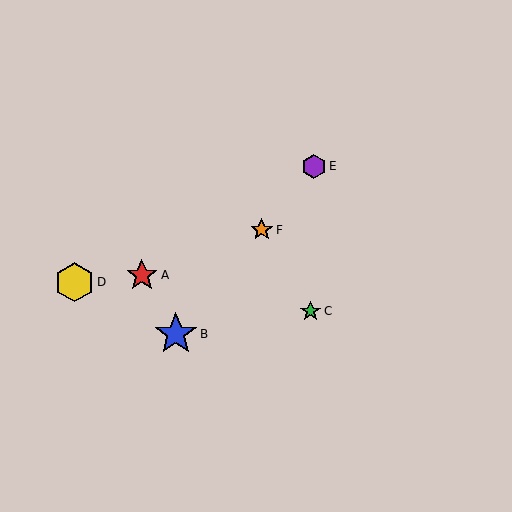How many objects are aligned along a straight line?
3 objects (B, E, F) are aligned along a straight line.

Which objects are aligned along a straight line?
Objects B, E, F are aligned along a straight line.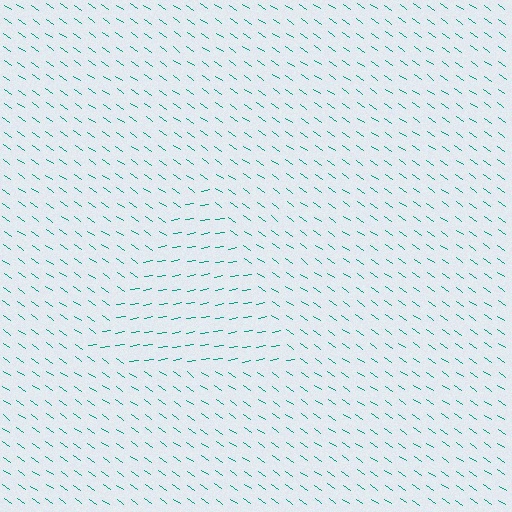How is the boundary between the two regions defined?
The boundary is defined purely by a change in line orientation (approximately 45 degrees difference). All lines are the same color and thickness.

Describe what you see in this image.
The image is filled with small teal line segments. A triangle region in the image has lines oriented differently from the surrounding lines, creating a visible texture boundary.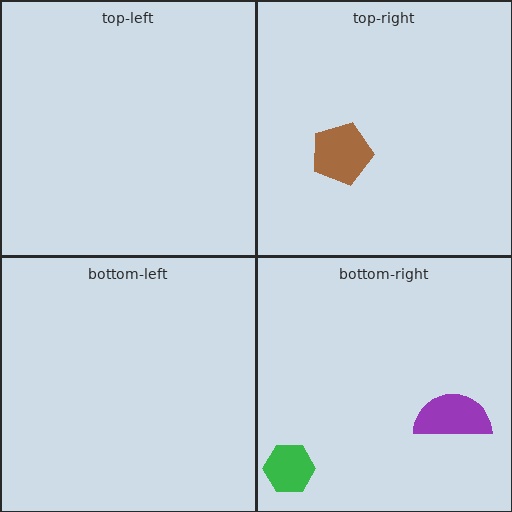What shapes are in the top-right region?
The brown pentagon.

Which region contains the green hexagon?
The bottom-right region.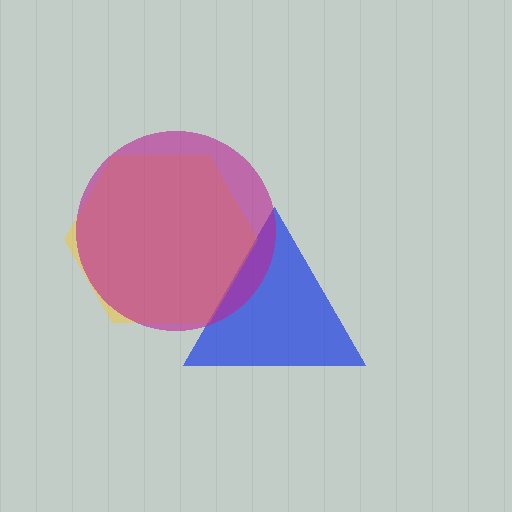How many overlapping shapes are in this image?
There are 3 overlapping shapes in the image.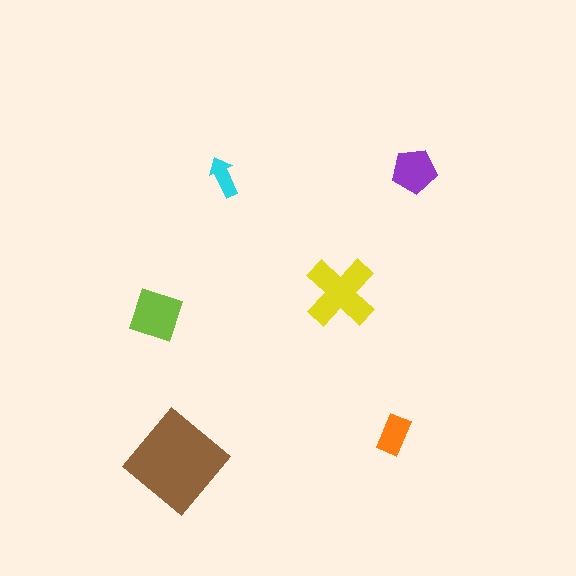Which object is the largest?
The brown diamond.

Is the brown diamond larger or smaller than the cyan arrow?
Larger.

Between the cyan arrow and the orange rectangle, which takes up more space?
The orange rectangle.